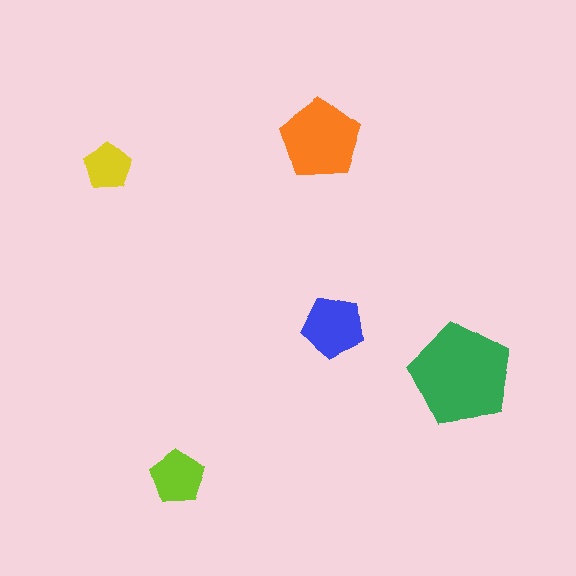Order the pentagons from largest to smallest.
the green one, the orange one, the blue one, the lime one, the yellow one.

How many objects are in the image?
There are 5 objects in the image.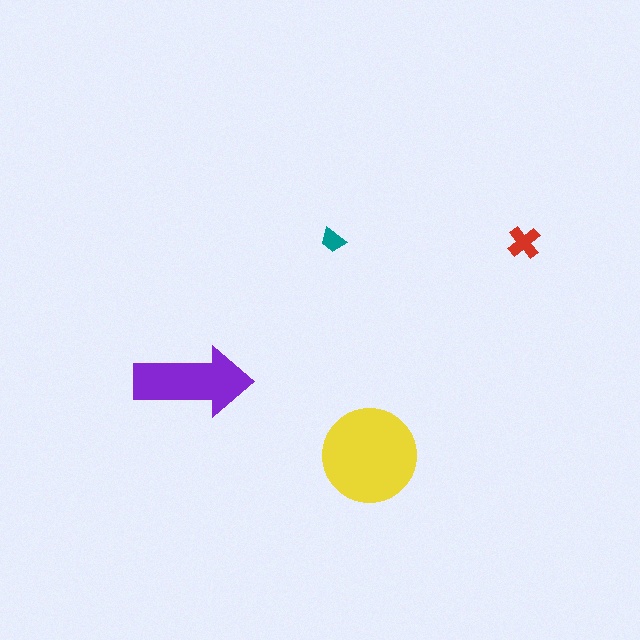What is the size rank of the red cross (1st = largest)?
3rd.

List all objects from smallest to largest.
The teal trapezoid, the red cross, the purple arrow, the yellow circle.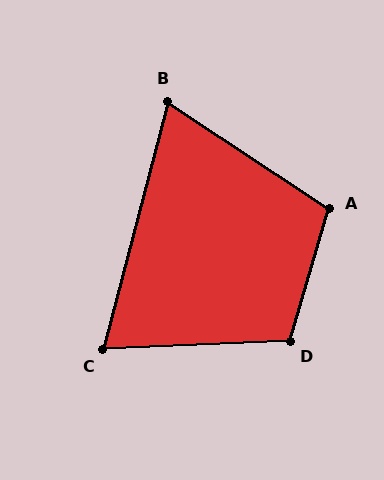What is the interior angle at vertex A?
Approximately 107 degrees (obtuse).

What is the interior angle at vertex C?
Approximately 73 degrees (acute).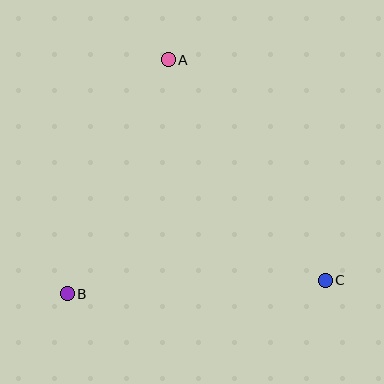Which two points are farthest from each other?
Points A and C are farthest from each other.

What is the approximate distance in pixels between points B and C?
The distance between B and C is approximately 258 pixels.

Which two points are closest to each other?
Points A and B are closest to each other.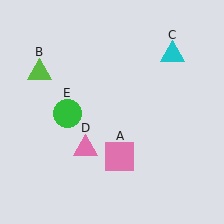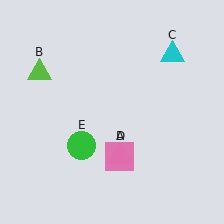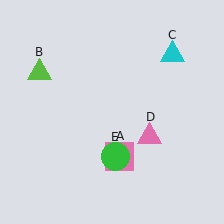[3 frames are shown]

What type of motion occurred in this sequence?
The pink triangle (object D), green circle (object E) rotated counterclockwise around the center of the scene.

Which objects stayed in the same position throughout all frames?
Pink square (object A) and lime triangle (object B) and cyan triangle (object C) remained stationary.